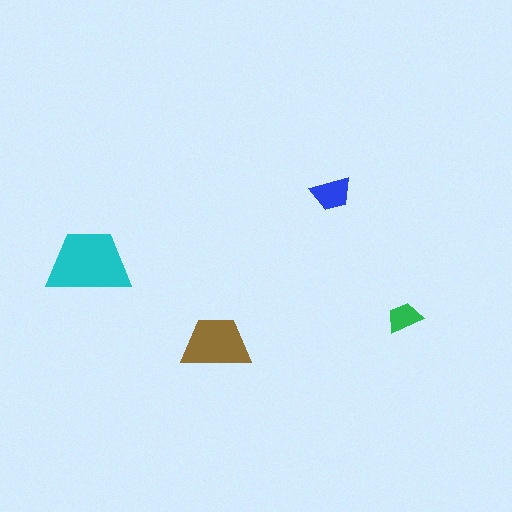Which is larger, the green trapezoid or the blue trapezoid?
The blue one.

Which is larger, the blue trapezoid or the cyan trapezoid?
The cyan one.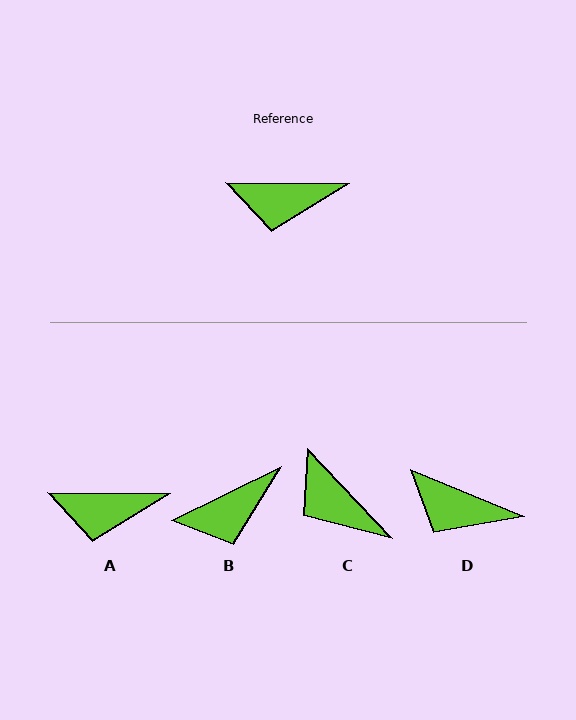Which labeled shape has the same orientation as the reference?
A.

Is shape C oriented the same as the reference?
No, it is off by about 46 degrees.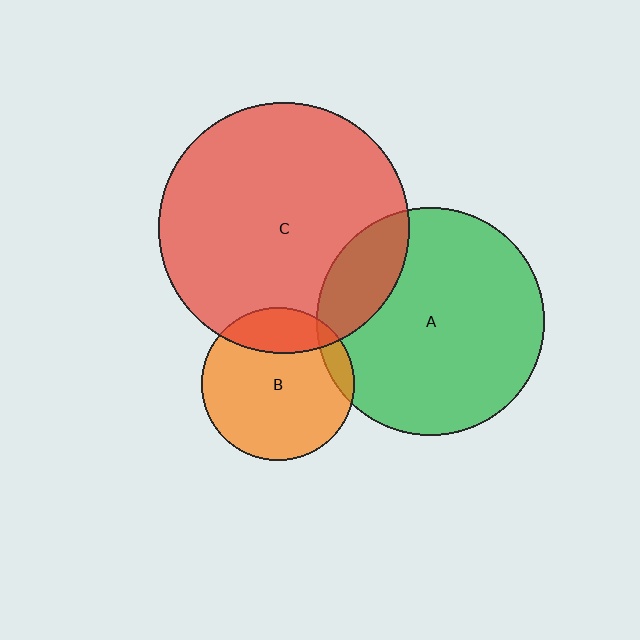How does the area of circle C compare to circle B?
Approximately 2.7 times.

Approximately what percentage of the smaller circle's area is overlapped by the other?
Approximately 20%.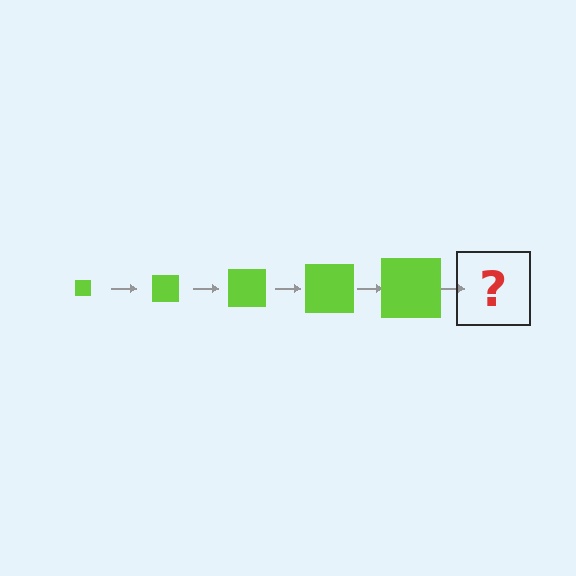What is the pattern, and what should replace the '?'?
The pattern is that the square gets progressively larger each step. The '?' should be a lime square, larger than the previous one.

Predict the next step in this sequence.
The next step is a lime square, larger than the previous one.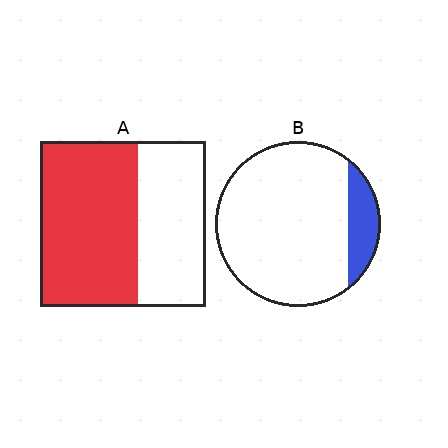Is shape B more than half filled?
No.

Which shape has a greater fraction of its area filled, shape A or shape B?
Shape A.